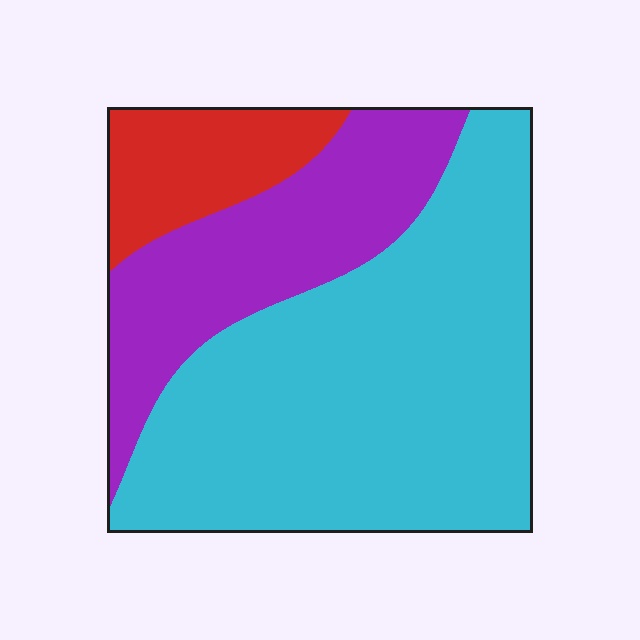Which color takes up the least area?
Red, at roughly 15%.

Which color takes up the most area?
Cyan, at roughly 60%.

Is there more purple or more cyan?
Cyan.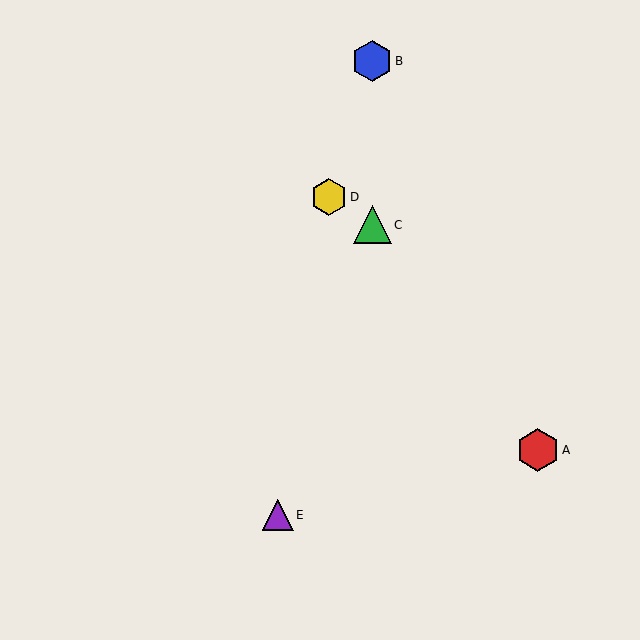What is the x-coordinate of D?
Object D is at x≈329.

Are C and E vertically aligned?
No, C is at x≈372 and E is at x≈278.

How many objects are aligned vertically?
2 objects (B, C) are aligned vertically.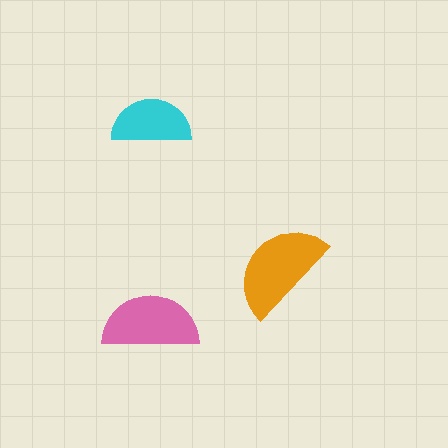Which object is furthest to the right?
The orange semicircle is rightmost.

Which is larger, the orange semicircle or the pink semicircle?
The orange one.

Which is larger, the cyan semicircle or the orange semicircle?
The orange one.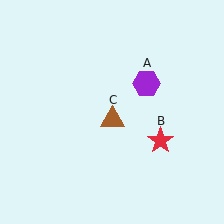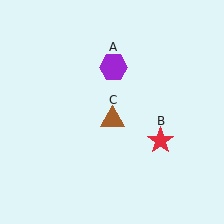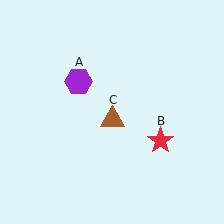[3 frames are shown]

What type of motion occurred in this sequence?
The purple hexagon (object A) rotated counterclockwise around the center of the scene.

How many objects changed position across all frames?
1 object changed position: purple hexagon (object A).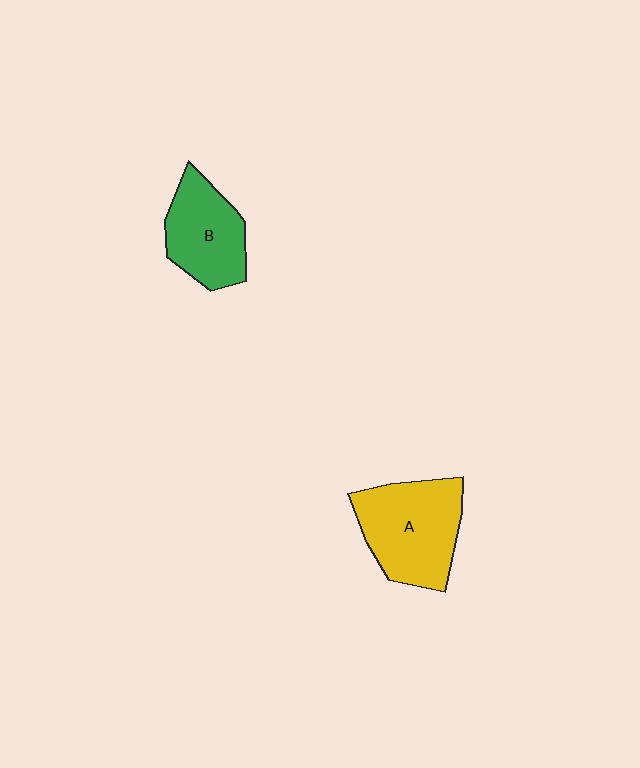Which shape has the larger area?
Shape A (yellow).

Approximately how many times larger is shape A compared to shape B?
Approximately 1.3 times.